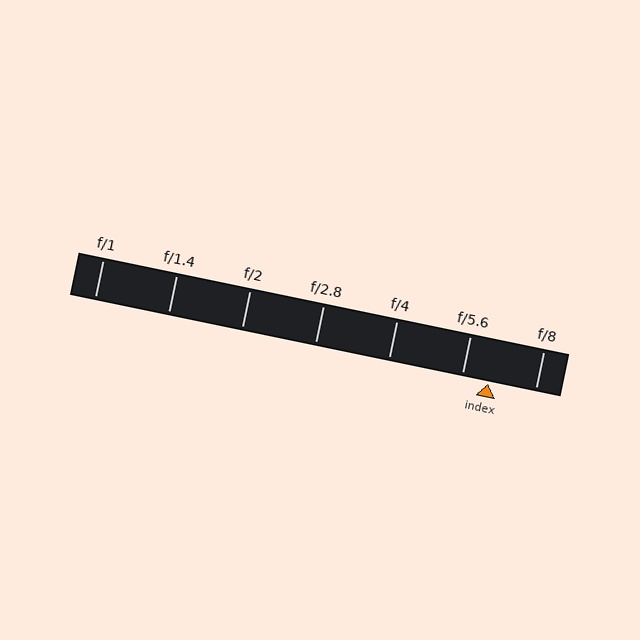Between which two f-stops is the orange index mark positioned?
The index mark is between f/5.6 and f/8.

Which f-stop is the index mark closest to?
The index mark is closest to f/5.6.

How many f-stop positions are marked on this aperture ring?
There are 7 f-stop positions marked.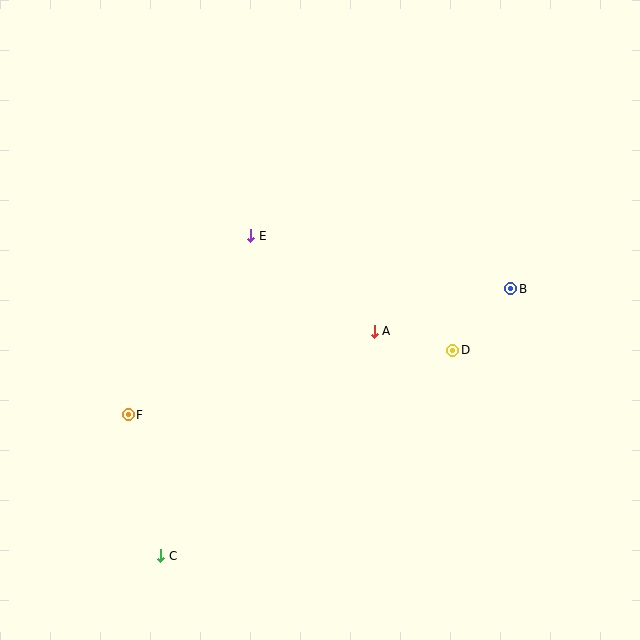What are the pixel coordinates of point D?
Point D is at (453, 350).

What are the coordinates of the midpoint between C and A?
The midpoint between C and A is at (268, 444).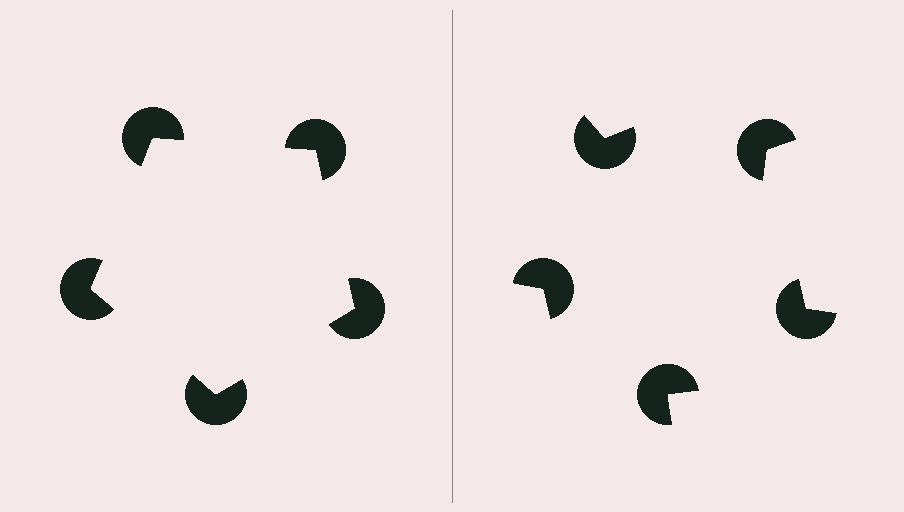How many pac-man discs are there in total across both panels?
10 — 5 on each side.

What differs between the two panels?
The pac-man discs are positioned identically on both sides; only the wedge orientations differ. On the left they align to a pentagon; on the right they are misaligned.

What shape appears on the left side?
An illusory pentagon.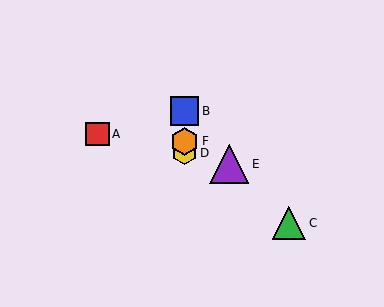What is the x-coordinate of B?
Object B is at x≈184.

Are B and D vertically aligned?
Yes, both are at x≈184.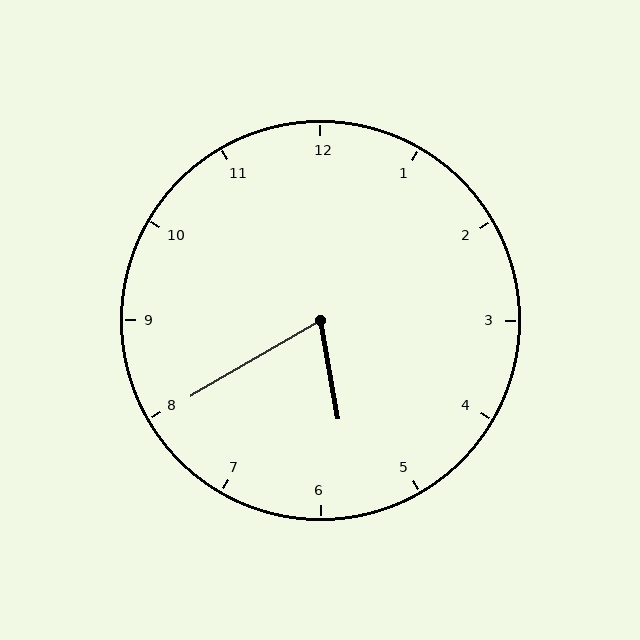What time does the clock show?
5:40.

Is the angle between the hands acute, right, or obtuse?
It is acute.